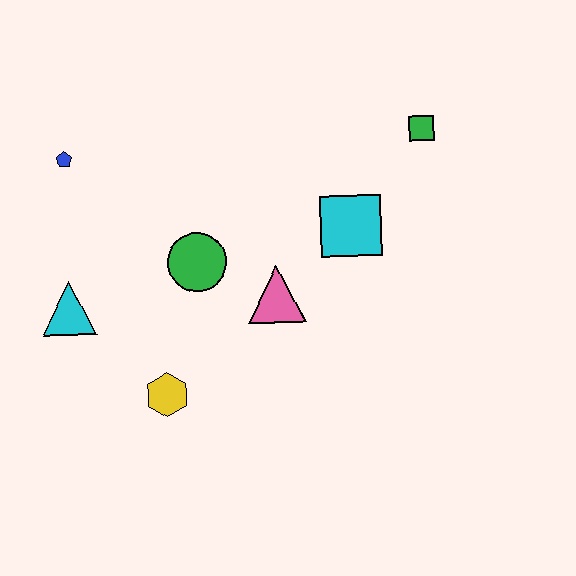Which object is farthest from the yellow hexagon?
The green square is farthest from the yellow hexagon.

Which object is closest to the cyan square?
The pink triangle is closest to the cyan square.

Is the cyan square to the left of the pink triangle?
No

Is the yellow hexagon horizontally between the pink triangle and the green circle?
No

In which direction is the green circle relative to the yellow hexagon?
The green circle is above the yellow hexagon.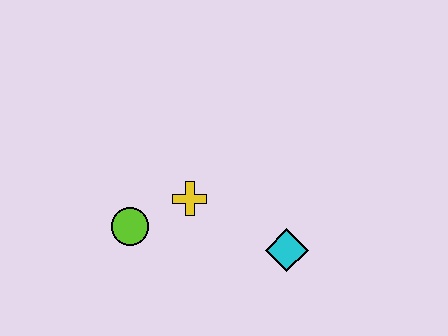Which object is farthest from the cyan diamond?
The lime circle is farthest from the cyan diamond.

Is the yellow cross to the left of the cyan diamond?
Yes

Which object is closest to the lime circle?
The yellow cross is closest to the lime circle.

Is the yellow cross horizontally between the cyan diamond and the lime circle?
Yes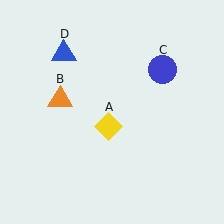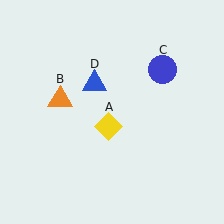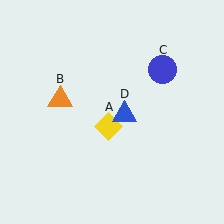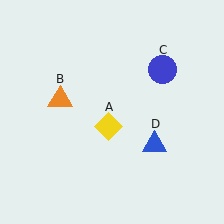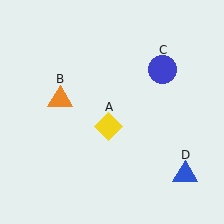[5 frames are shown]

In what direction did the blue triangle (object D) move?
The blue triangle (object D) moved down and to the right.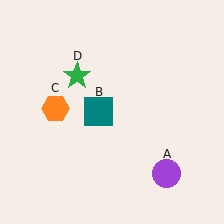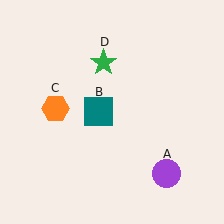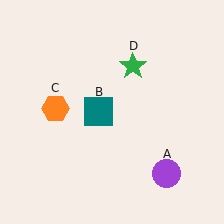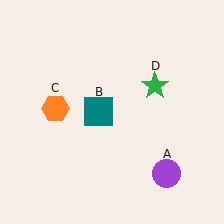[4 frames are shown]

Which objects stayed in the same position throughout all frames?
Purple circle (object A) and teal square (object B) and orange hexagon (object C) remained stationary.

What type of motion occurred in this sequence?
The green star (object D) rotated clockwise around the center of the scene.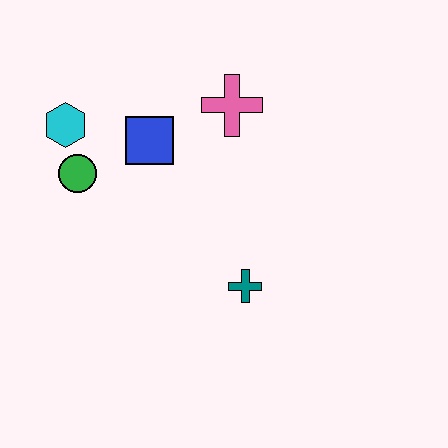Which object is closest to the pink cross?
The blue square is closest to the pink cross.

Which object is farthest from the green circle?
The teal cross is farthest from the green circle.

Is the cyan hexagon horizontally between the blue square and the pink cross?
No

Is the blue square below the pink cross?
Yes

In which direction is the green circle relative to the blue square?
The green circle is to the left of the blue square.